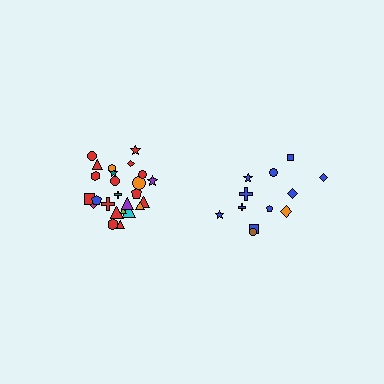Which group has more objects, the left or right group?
The left group.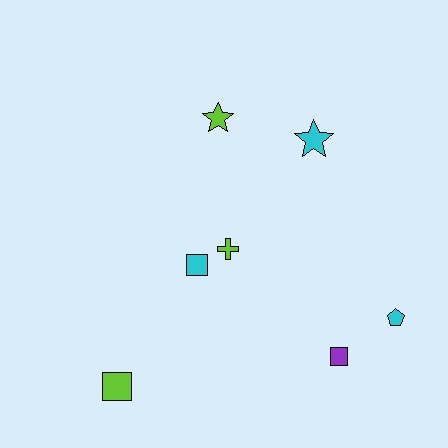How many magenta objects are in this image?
There are no magenta objects.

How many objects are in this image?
There are 7 objects.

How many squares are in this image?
There are 3 squares.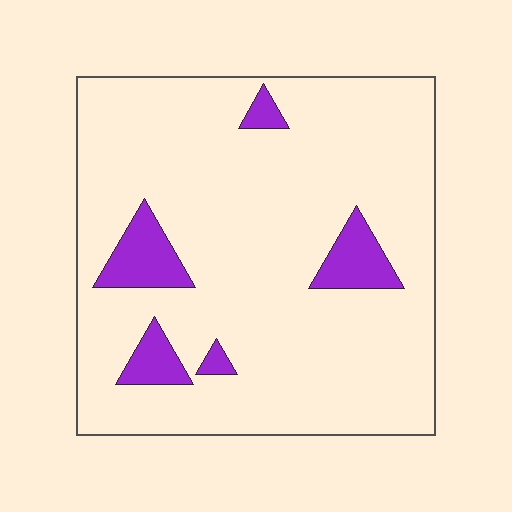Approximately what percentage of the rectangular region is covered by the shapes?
Approximately 10%.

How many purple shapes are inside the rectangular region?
5.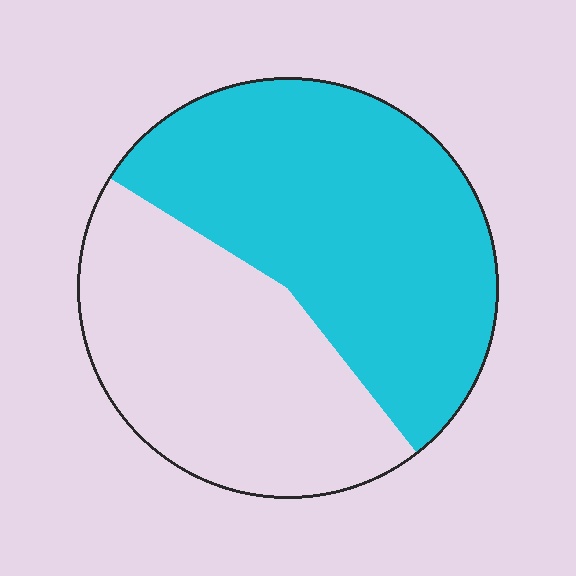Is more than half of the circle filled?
Yes.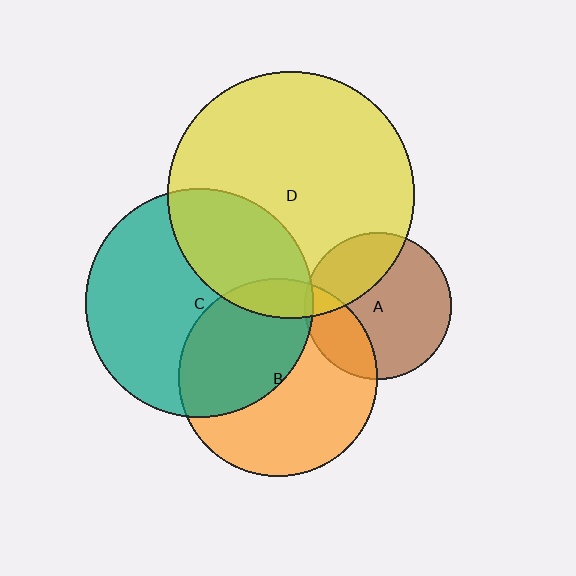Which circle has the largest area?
Circle D (yellow).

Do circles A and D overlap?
Yes.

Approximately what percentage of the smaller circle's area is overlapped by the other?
Approximately 30%.